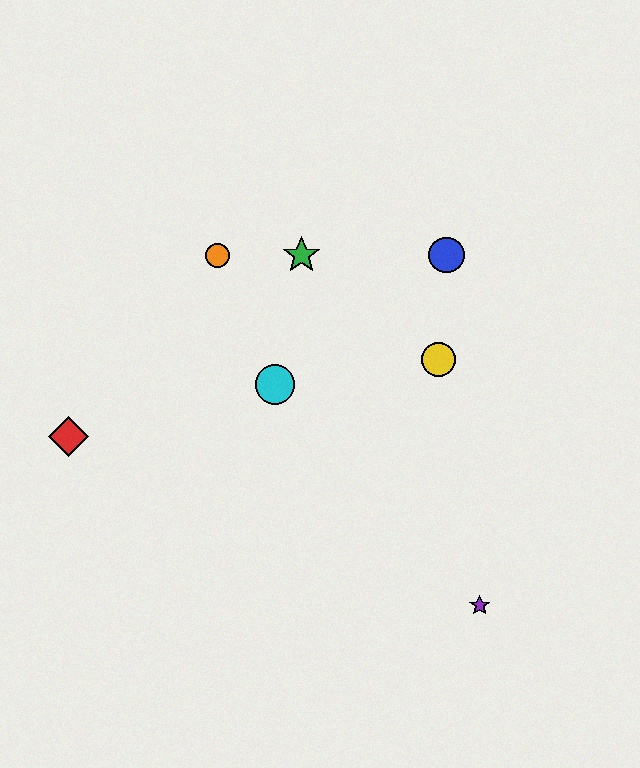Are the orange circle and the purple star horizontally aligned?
No, the orange circle is at y≈255 and the purple star is at y≈606.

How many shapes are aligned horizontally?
3 shapes (the blue circle, the green star, the orange circle) are aligned horizontally.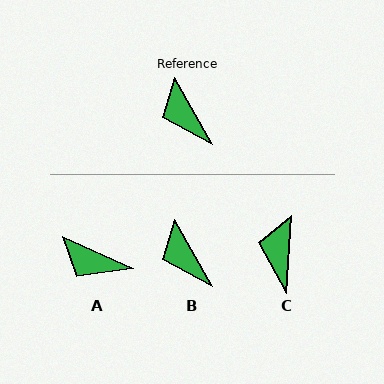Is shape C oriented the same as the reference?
No, it is off by about 34 degrees.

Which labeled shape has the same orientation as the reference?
B.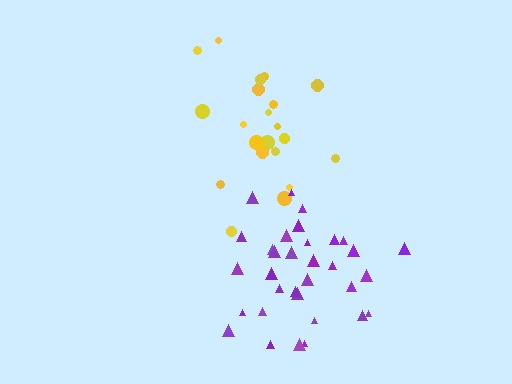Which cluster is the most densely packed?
Purple.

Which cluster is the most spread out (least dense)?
Yellow.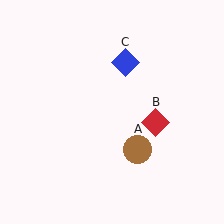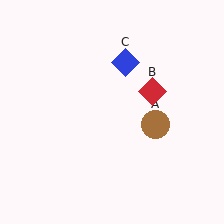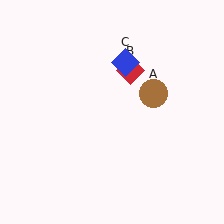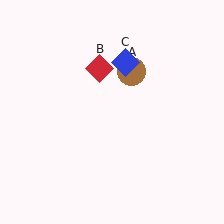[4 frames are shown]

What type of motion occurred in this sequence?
The brown circle (object A), red diamond (object B) rotated counterclockwise around the center of the scene.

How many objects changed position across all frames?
2 objects changed position: brown circle (object A), red diamond (object B).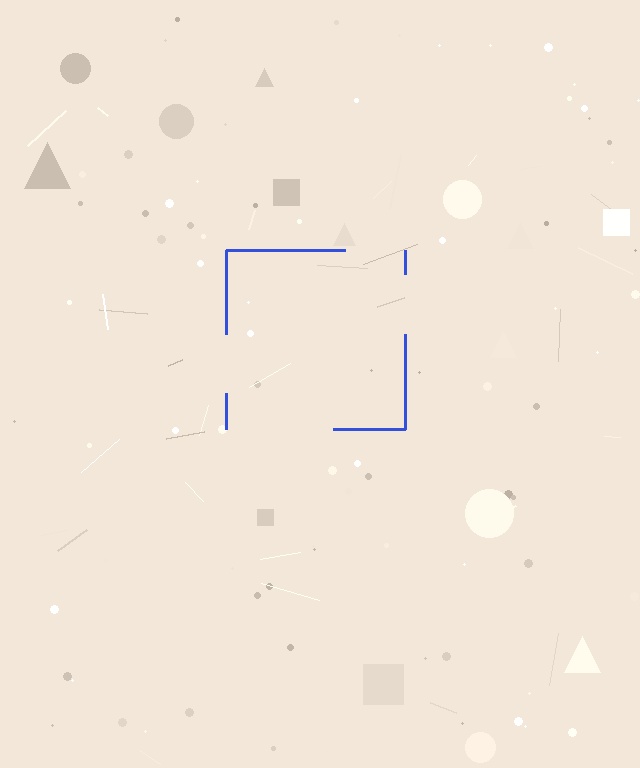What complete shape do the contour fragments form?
The contour fragments form a square.